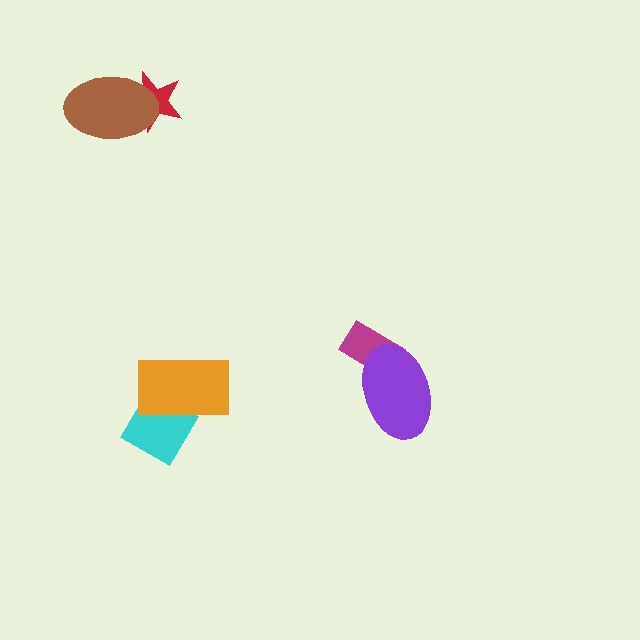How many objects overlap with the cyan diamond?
1 object overlaps with the cyan diamond.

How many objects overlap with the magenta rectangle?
1 object overlaps with the magenta rectangle.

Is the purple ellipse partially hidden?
No, no other shape covers it.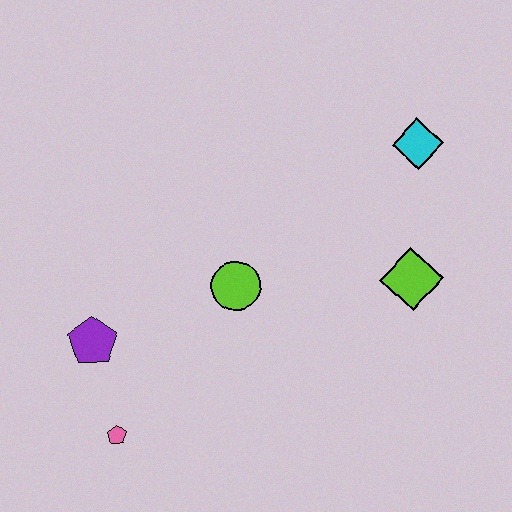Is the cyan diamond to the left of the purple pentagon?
No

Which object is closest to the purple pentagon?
The pink pentagon is closest to the purple pentagon.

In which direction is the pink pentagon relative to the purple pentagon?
The pink pentagon is below the purple pentagon.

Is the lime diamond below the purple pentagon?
No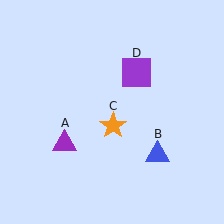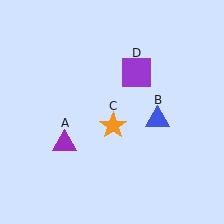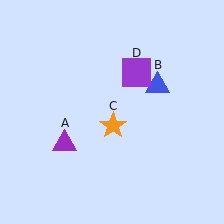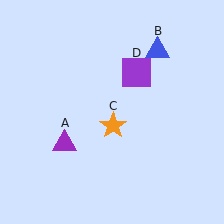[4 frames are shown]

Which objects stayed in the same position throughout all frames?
Purple triangle (object A) and orange star (object C) and purple square (object D) remained stationary.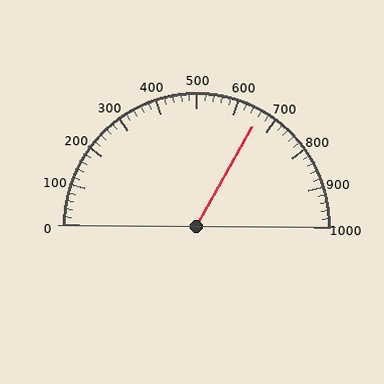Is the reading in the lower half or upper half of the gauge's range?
The reading is in the upper half of the range (0 to 1000).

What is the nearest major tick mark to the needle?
The nearest major tick mark is 700.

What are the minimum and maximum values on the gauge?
The gauge ranges from 0 to 1000.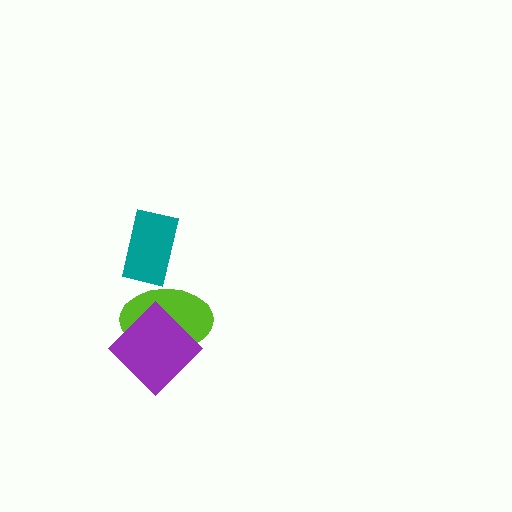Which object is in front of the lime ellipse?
The purple diamond is in front of the lime ellipse.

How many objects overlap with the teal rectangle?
0 objects overlap with the teal rectangle.